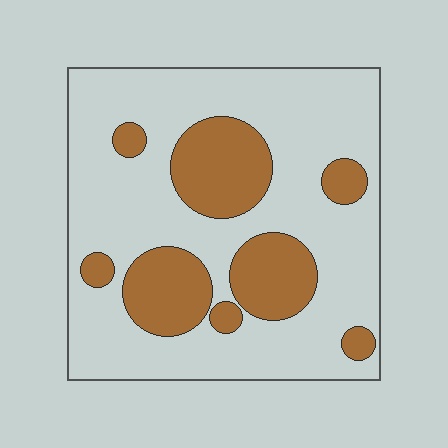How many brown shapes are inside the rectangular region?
8.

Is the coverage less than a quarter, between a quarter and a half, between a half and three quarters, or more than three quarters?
Between a quarter and a half.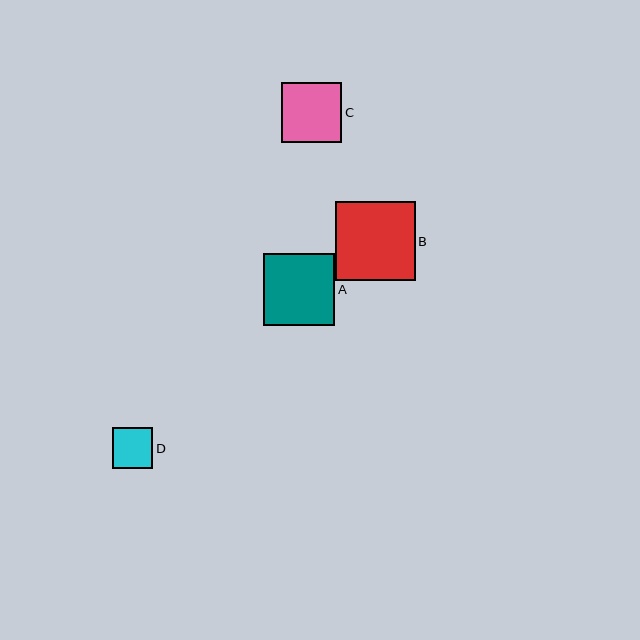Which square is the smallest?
Square D is the smallest with a size of approximately 40 pixels.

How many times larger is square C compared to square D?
Square C is approximately 1.5 times the size of square D.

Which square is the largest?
Square B is the largest with a size of approximately 79 pixels.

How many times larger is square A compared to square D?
Square A is approximately 1.8 times the size of square D.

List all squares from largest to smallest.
From largest to smallest: B, A, C, D.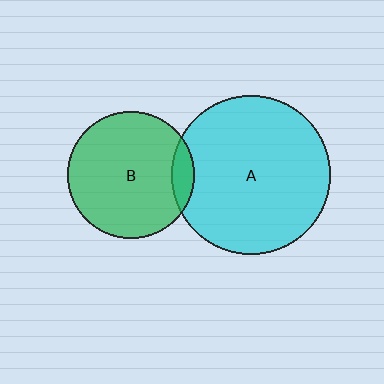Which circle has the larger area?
Circle A (cyan).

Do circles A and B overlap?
Yes.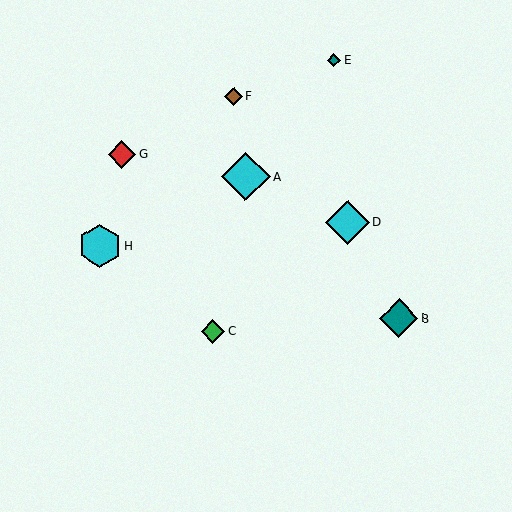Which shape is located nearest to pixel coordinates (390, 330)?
The teal diamond (labeled B) at (399, 318) is nearest to that location.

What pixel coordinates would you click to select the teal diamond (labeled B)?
Click at (399, 318) to select the teal diamond B.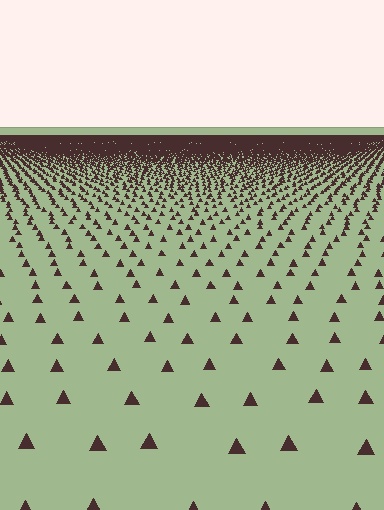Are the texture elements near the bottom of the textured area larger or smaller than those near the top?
Larger. Near the bottom, elements are closer to the viewer and appear at a bigger on-screen size.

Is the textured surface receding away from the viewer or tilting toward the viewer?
The surface is receding away from the viewer. Texture elements get smaller and denser toward the top.